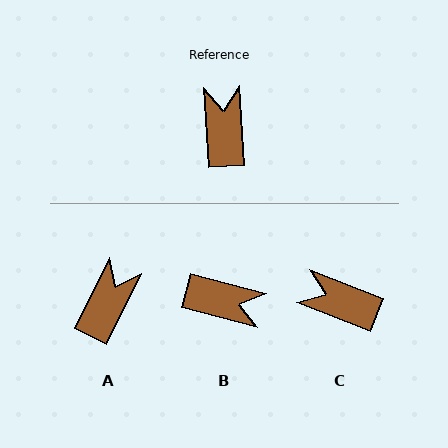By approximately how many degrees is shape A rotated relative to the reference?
Approximately 30 degrees clockwise.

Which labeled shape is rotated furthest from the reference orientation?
B, about 108 degrees away.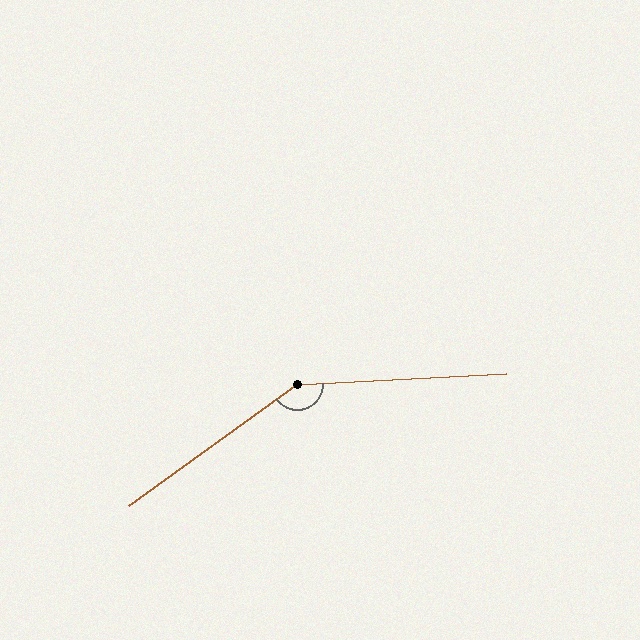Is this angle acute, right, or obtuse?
It is obtuse.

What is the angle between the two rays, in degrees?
Approximately 147 degrees.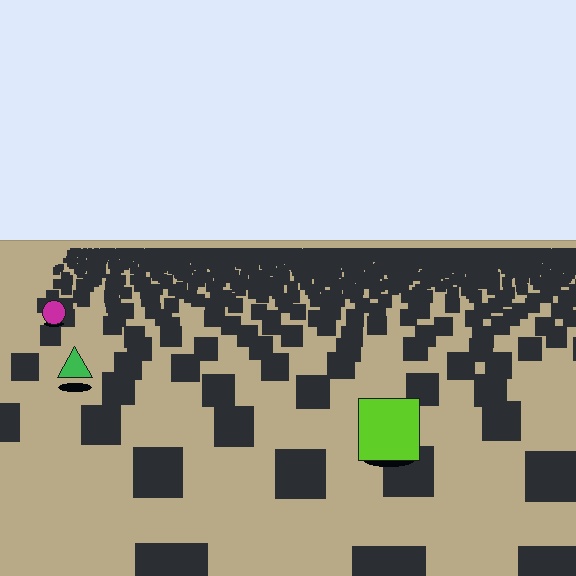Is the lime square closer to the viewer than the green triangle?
Yes. The lime square is closer — you can tell from the texture gradient: the ground texture is coarser near it.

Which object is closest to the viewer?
The lime square is closest. The texture marks near it are larger and more spread out.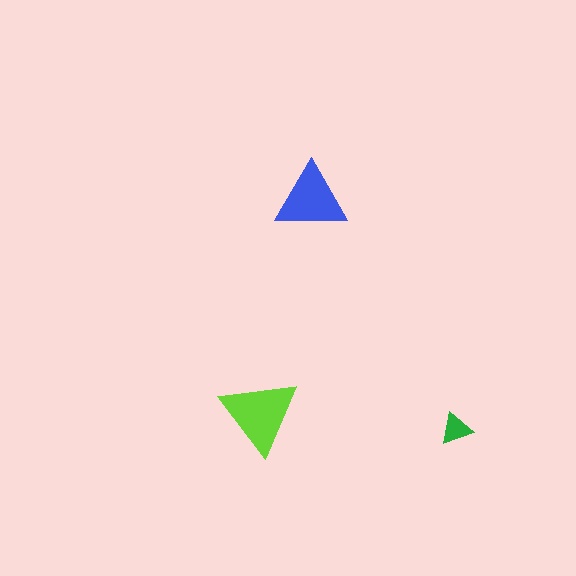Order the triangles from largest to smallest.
the lime one, the blue one, the green one.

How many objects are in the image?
There are 3 objects in the image.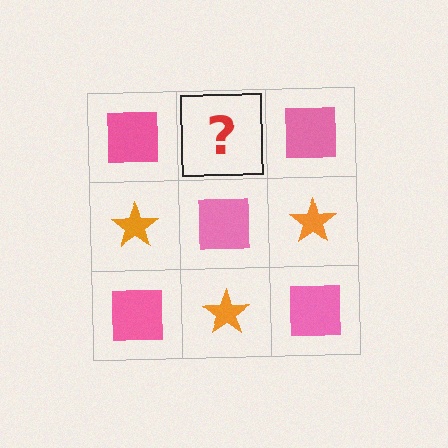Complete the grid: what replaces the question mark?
The question mark should be replaced with an orange star.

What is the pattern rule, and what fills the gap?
The rule is that it alternates pink square and orange star in a checkerboard pattern. The gap should be filled with an orange star.